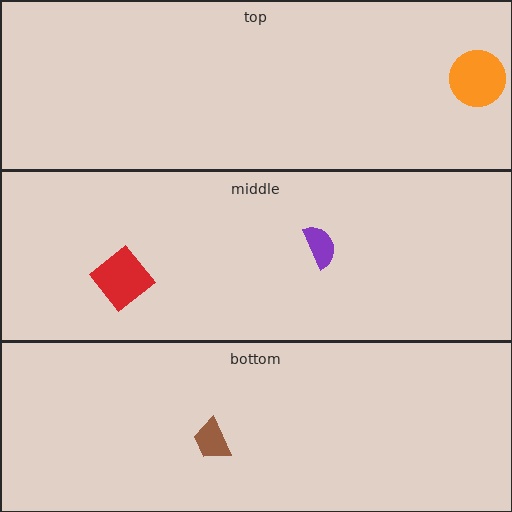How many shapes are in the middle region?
2.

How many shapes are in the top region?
1.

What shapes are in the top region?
The orange circle.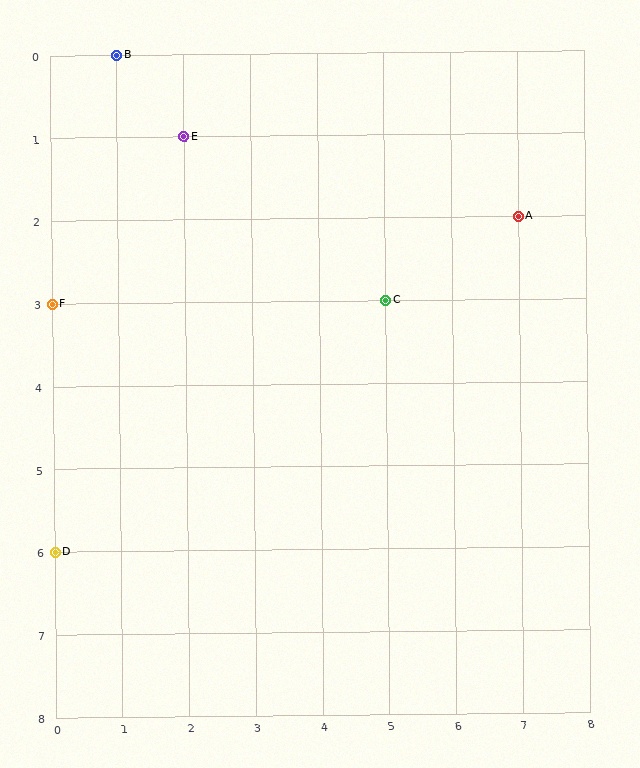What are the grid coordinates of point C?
Point C is at grid coordinates (5, 3).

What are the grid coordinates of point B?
Point B is at grid coordinates (1, 0).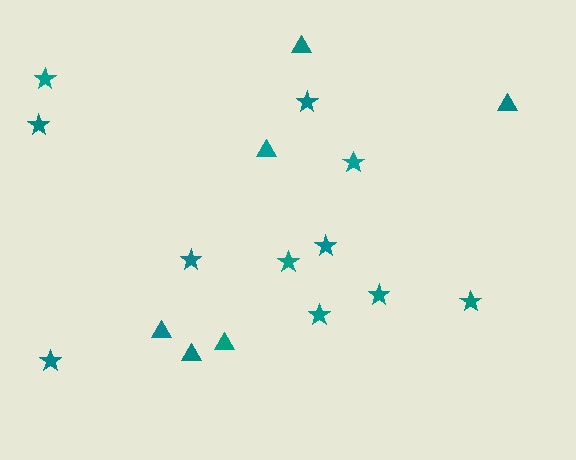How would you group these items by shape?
There are 2 groups: one group of triangles (6) and one group of stars (11).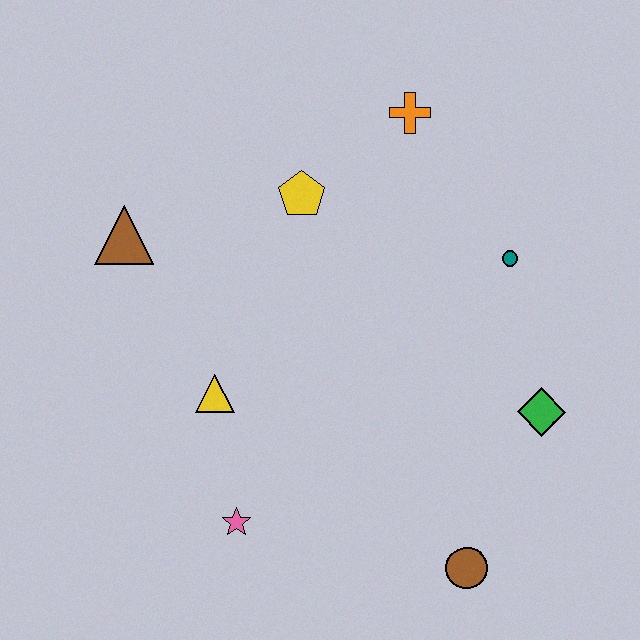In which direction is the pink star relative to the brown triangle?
The pink star is below the brown triangle.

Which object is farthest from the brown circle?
The brown triangle is farthest from the brown circle.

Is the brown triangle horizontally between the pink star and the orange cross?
No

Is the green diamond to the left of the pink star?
No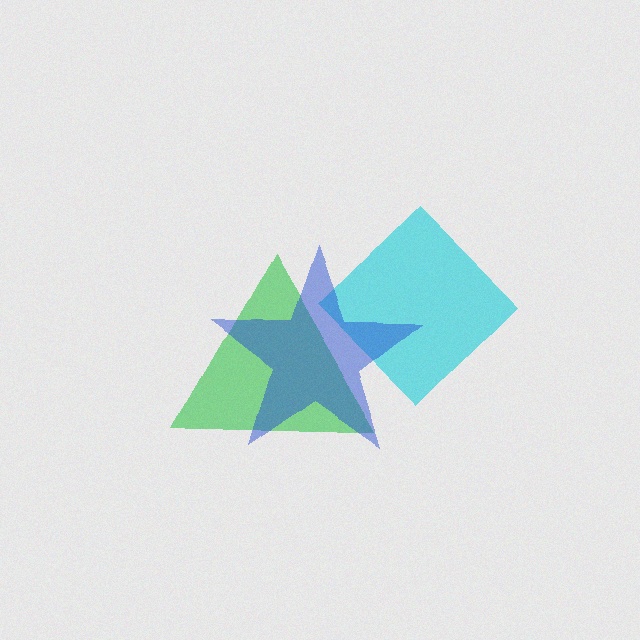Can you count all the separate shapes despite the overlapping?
Yes, there are 3 separate shapes.